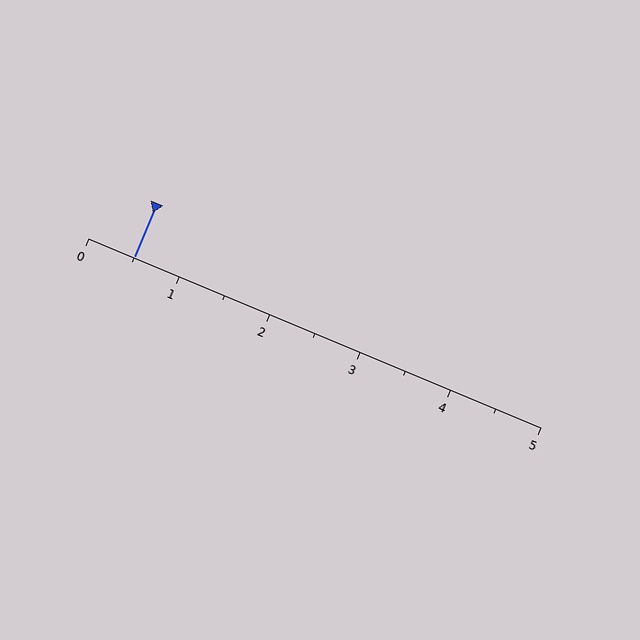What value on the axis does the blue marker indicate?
The marker indicates approximately 0.5.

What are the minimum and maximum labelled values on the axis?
The axis runs from 0 to 5.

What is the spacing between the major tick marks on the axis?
The major ticks are spaced 1 apart.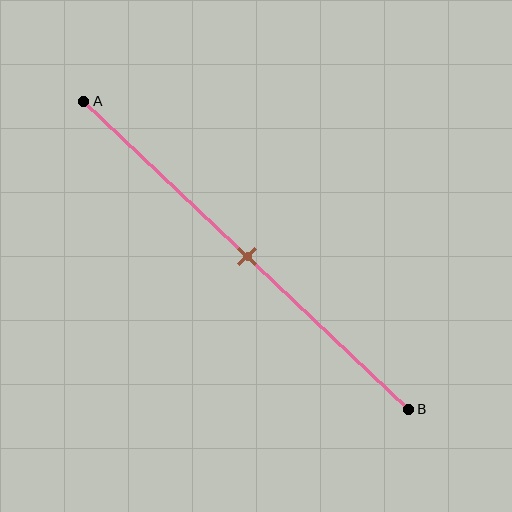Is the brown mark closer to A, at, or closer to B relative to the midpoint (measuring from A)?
The brown mark is approximately at the midpoint of segment AB.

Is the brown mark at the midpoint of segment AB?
Yes, the mark is approximately at the midpoint.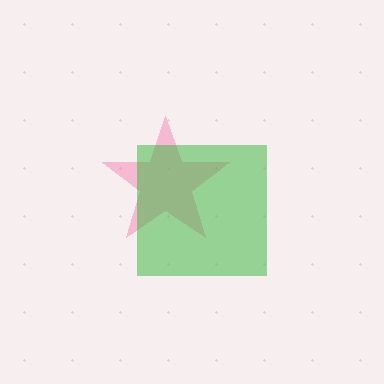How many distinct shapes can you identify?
There are 2 distinct shapes: a pink star, a green square.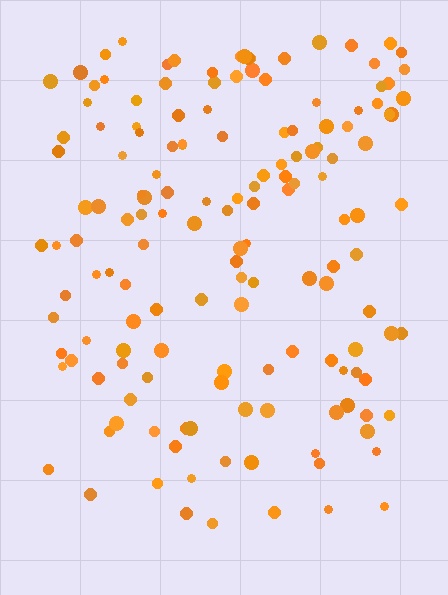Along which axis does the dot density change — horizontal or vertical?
Vertical.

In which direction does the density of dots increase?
From bottom to top, with the top side densest.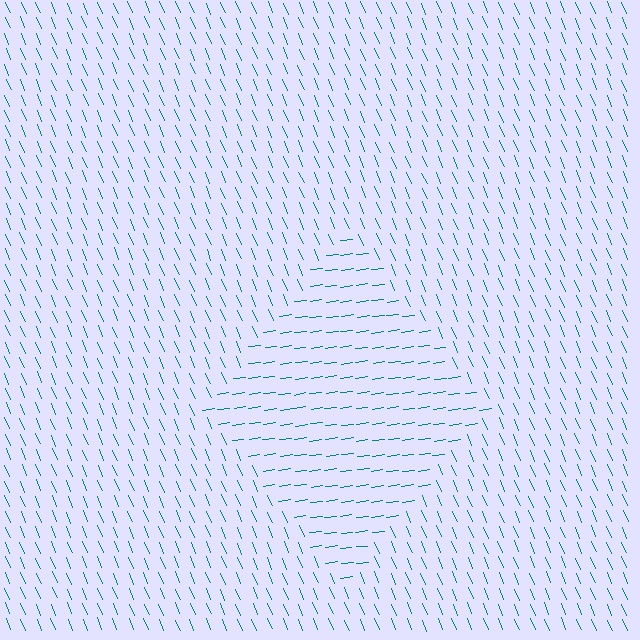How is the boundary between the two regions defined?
The boundary is defined purely by a change in line orientation (approximately 75 degrees difference). All lines are the same color and thickness.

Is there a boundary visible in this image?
Yes, there is a texture boundary formed by a change in line orientation.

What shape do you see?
I see a diamond.